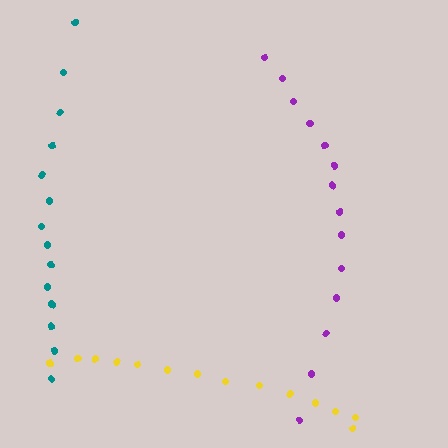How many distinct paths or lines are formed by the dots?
There are 3 distinct paths.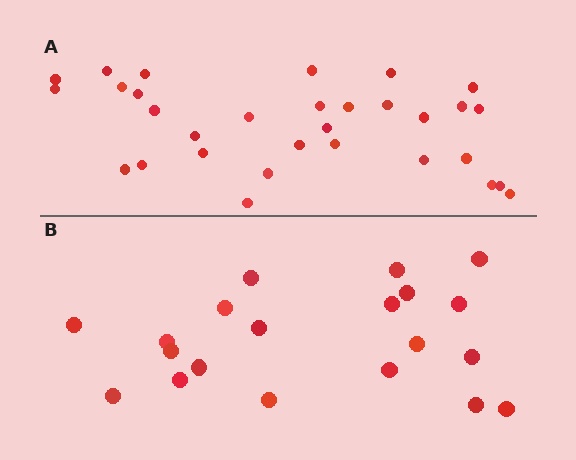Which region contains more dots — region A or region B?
Region A (the top region) has more dots.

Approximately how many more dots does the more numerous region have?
Region A has roughly 12 or so more dots than region B.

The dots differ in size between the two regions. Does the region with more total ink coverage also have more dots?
No. Region B has more total ink coverage because its dots are larger, but region A actually contains more individual dots. Total area can be misleading — the number of items is what matters here.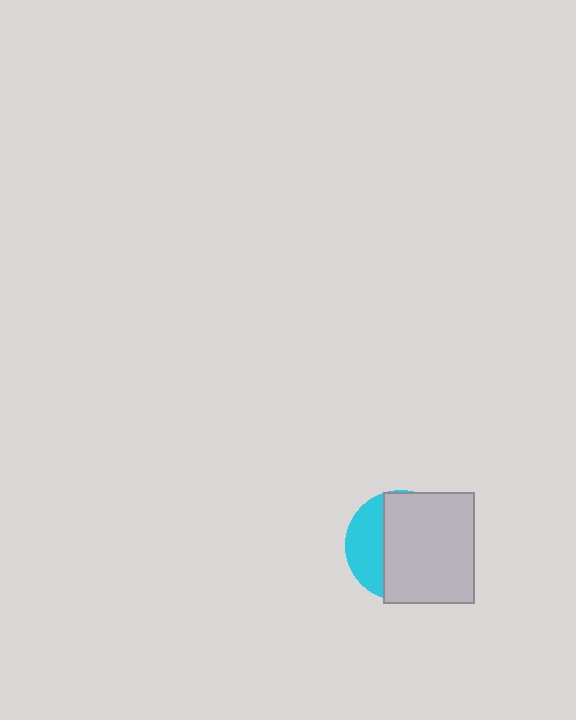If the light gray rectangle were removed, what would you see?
You would see the complete cyan circle.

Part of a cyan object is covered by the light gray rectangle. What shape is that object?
It is a circle.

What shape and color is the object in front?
The object in front is a light gray rectangle.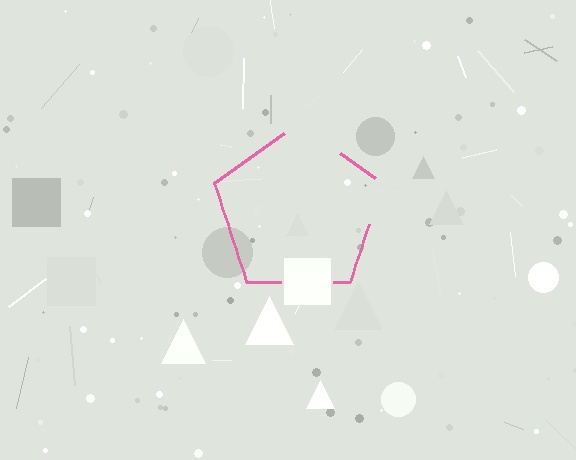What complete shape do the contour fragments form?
The contour fragments form a pentagon.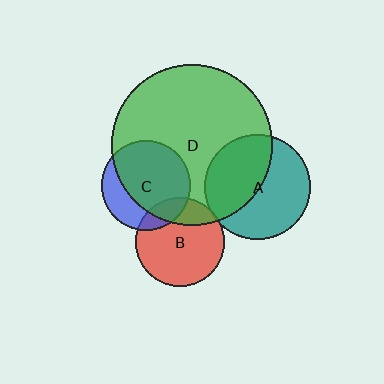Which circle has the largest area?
Circle D (green).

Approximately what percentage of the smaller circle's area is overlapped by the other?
Approximately 20%.